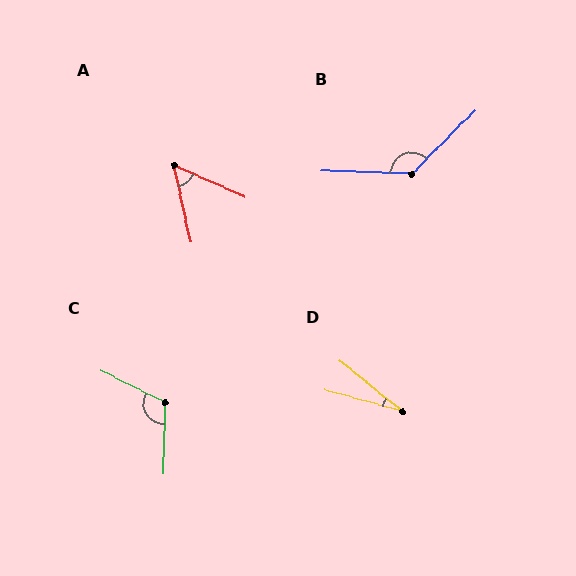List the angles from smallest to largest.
D (23°), A (53°), C (115°), B (133°).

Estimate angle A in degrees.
Approximately 53 degrees.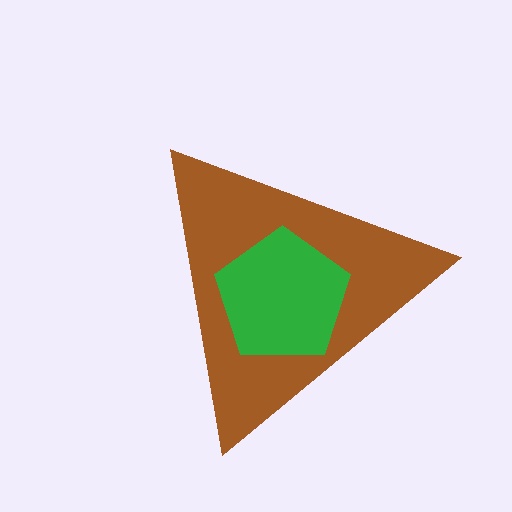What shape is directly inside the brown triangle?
The green pentagon.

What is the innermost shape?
The green pentagon.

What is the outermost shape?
The brown triangle.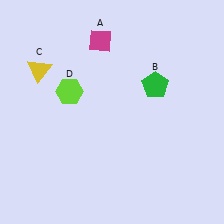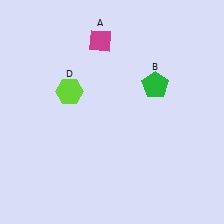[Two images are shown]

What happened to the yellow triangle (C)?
The yellow triangle (C) was removed in Image 2. It was in the top-left area of Image 1.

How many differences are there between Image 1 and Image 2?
There is 1 difference between the two images.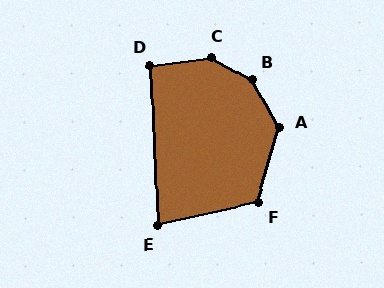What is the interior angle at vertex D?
Approximately 95 degrees (approximately right).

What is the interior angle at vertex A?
Approximately 136 degrees (obtuse).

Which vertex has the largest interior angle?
B, at approximately 147 degrees.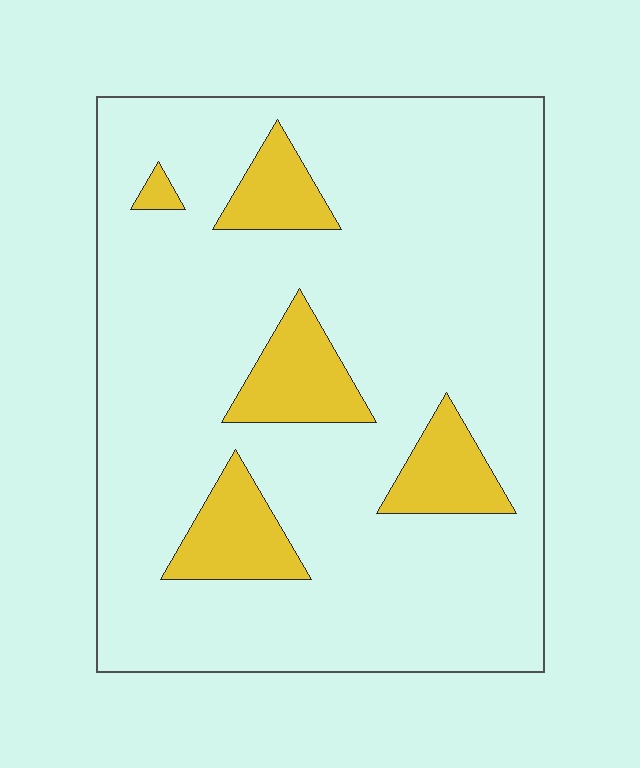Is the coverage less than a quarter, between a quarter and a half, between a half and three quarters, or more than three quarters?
Less than a quarter.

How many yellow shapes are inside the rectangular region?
5.